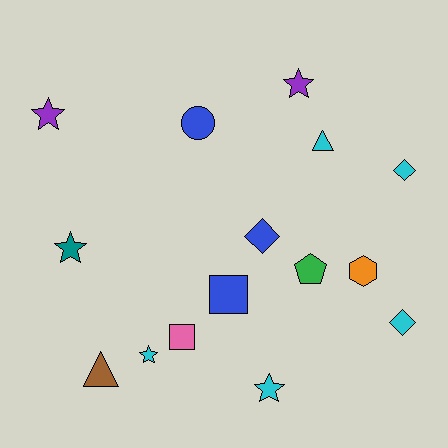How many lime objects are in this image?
There are no lime objects.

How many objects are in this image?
There are 15 objects.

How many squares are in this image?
There are 2 squares.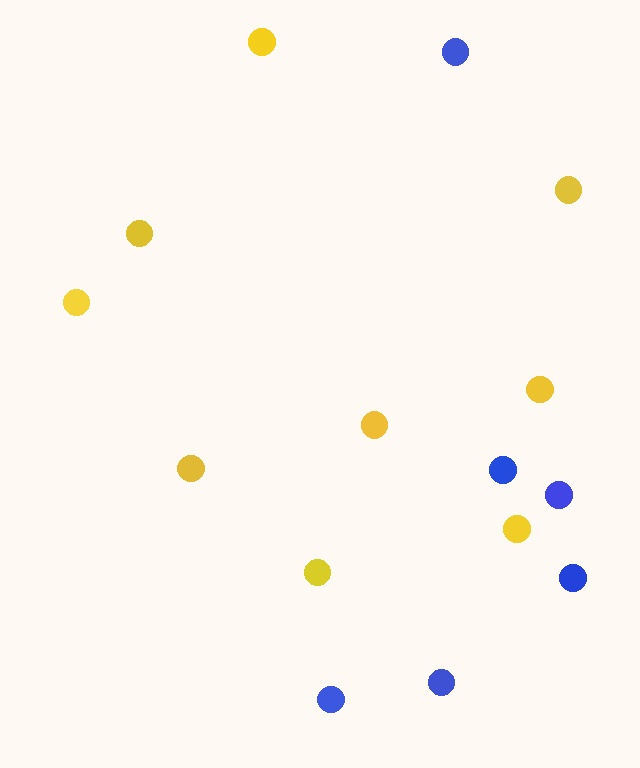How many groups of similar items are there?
There are 2 groups: one group of blue circles (6) and one group of yellow circles (9).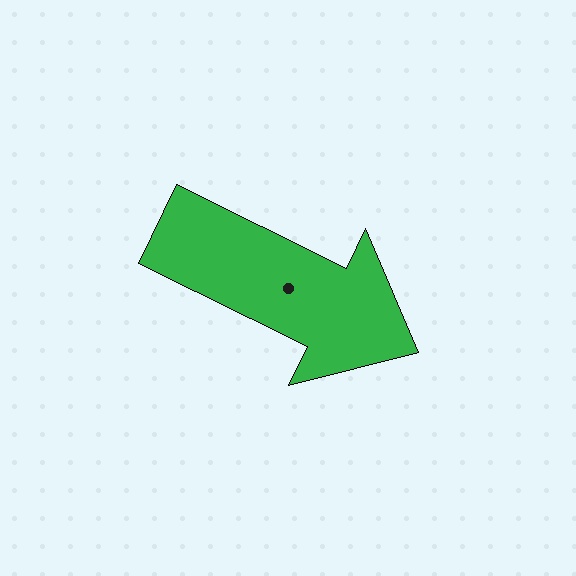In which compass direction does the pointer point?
Southeast.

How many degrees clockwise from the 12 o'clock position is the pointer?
Approximately 116 degrees.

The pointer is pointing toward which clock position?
Roughly 4 o'clock.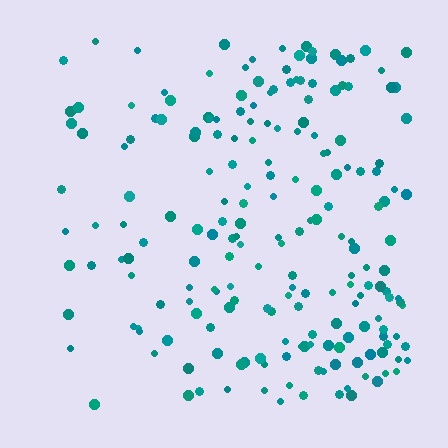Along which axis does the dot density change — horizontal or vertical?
Horizontal.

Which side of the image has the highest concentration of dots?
The right.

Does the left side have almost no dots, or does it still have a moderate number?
Still a moderate number, just noticeably fewer than the right.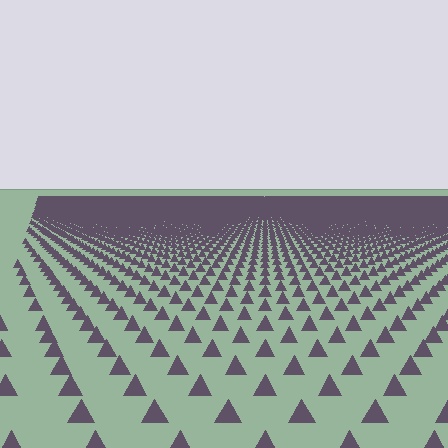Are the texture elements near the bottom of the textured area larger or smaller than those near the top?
Larger. Near the bottom, elements are closer to the viewer and appear at a bigger on-screen size.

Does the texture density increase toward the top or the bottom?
Density increases toward the top.